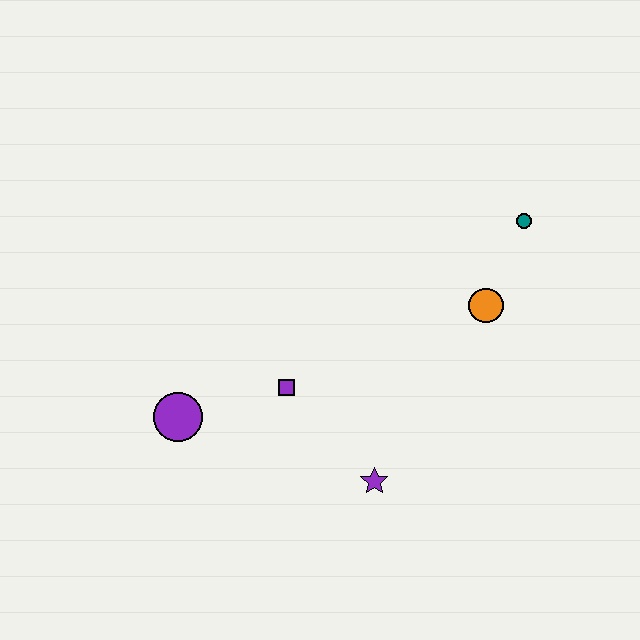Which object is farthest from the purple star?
The teal circle is farthest from the purple star.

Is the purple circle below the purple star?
No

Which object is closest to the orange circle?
The teal circle is closest to the orange circle.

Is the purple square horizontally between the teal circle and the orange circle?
No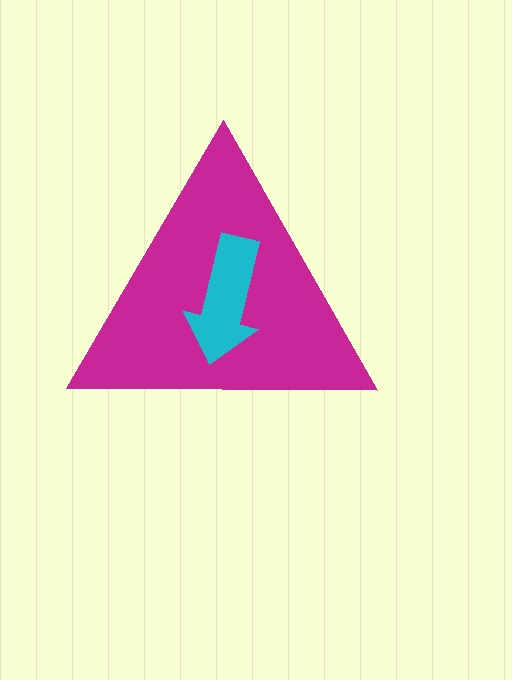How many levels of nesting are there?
2.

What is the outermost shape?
The magenta triangle.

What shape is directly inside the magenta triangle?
The cyan arrow.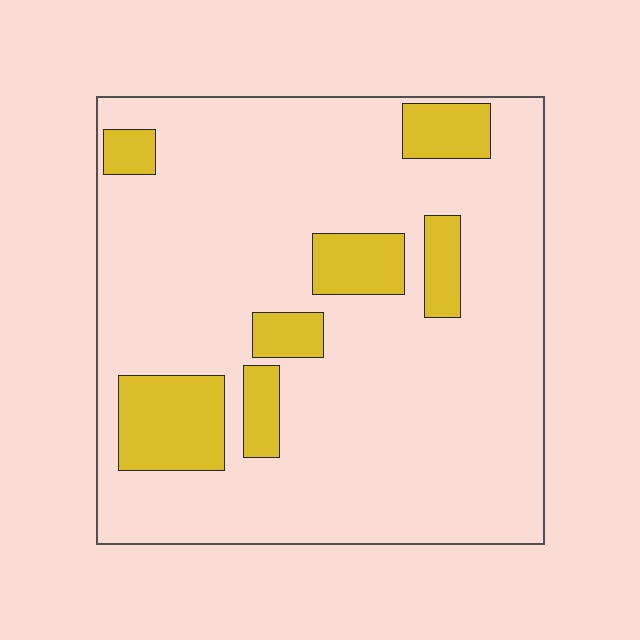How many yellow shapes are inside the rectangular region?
7.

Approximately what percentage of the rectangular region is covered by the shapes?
Approximately 15%.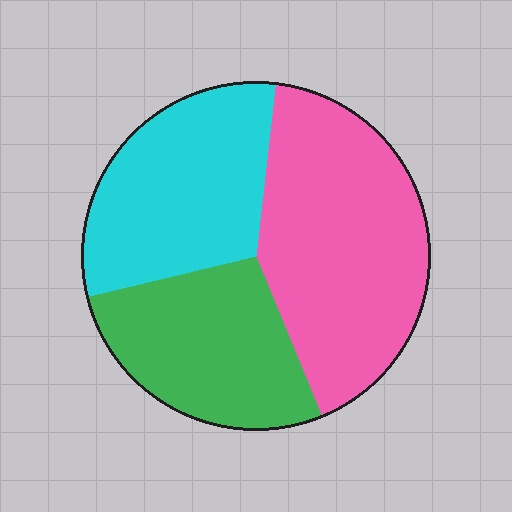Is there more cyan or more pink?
Pink.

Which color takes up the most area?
Pink, at roughly 40%.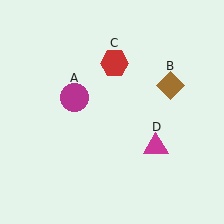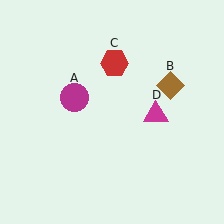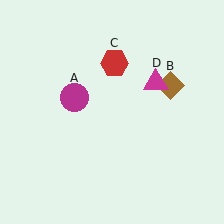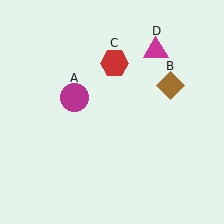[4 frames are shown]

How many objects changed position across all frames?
1 object changed position: magenta triangle (object D).